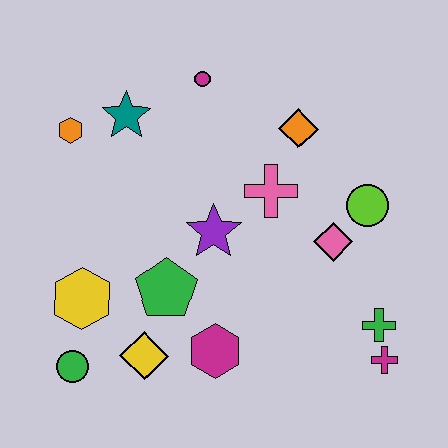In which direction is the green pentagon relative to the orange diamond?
The green pentagon is below the orange diamond.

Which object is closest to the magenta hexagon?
The yellow diamond is closest to the magenta hexagon.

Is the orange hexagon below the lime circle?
No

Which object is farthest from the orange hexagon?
The magenta cross is farthest from the orange hexagon.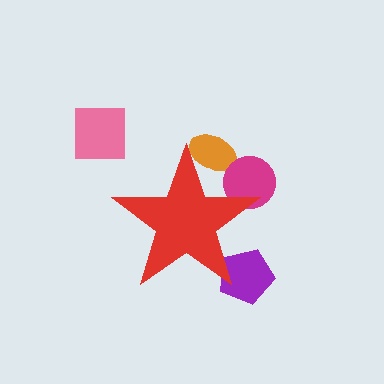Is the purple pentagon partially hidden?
Yes, the purple pentagon is partially hidden behind the red star.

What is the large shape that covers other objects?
A red star.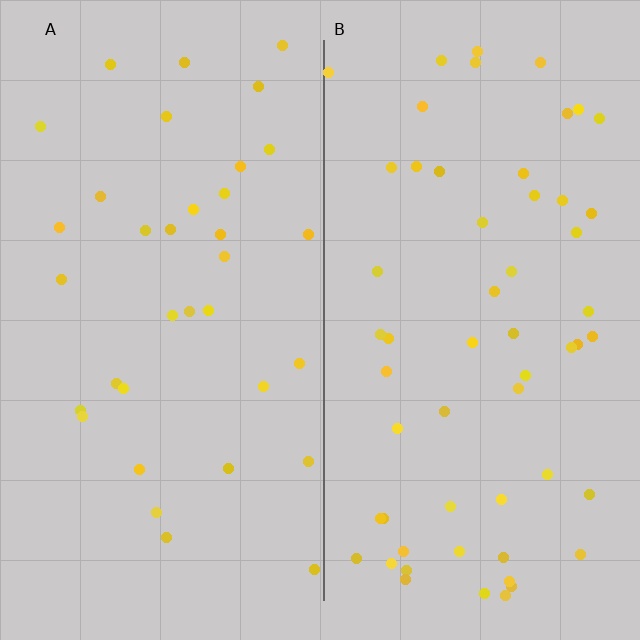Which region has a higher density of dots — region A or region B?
B (the right).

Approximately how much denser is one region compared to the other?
Approximately 1.6× — region B over region A.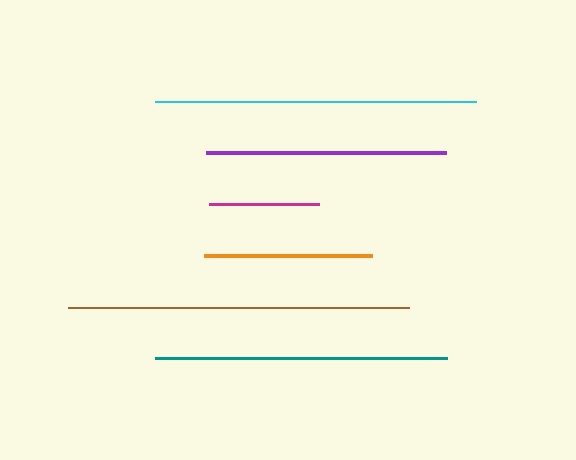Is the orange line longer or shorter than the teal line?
The teal line is longer than the orange line.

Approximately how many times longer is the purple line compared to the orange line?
The purple line is approximately 1.4 times the length of the orange line.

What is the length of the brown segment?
The brown segment is approximately 342 pixels long.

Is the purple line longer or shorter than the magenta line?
The purple line is longer than the magenta line.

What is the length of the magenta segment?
The magenta segment is approximately 110 pixels long.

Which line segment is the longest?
The brown line is the longest at approximately 342 pixels.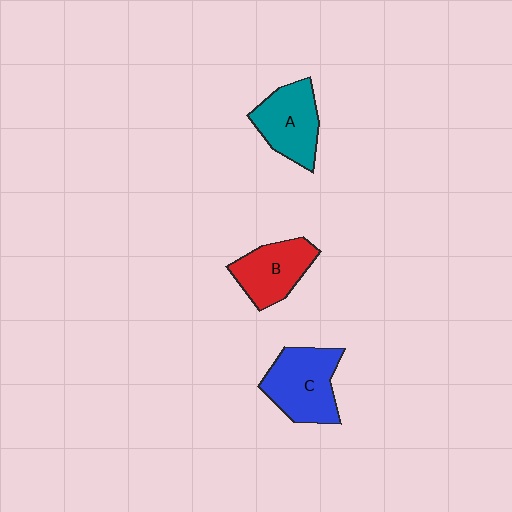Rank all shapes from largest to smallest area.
From largest to smallest: C (blue), A (teal), B (red).